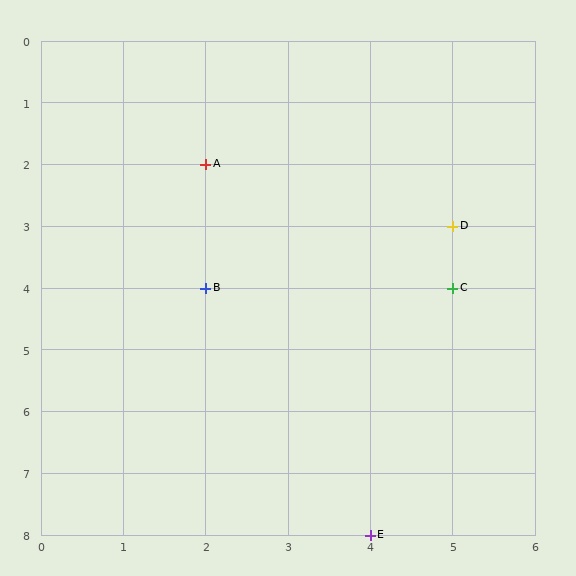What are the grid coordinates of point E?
Point E is at grid coordinates (4, 8).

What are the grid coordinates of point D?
Point D is at grid coordinates (5, 3).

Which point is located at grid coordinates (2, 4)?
Point B is at (2, 4).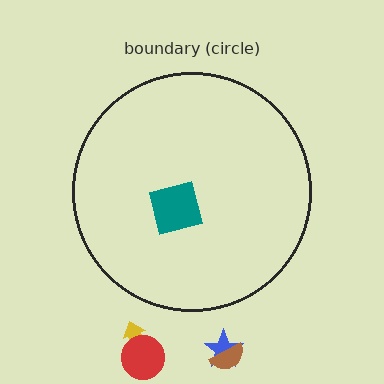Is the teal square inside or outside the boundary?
Inside.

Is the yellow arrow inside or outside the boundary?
Outside.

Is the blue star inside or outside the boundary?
Outside.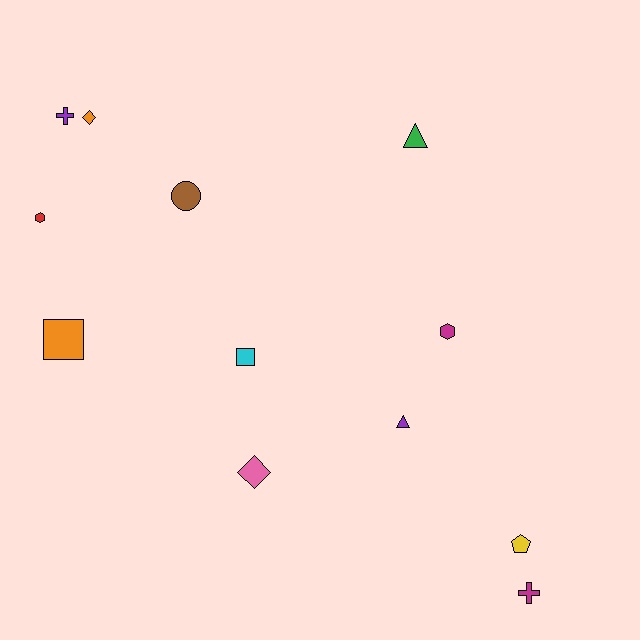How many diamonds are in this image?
There are 2 diamonds.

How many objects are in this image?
There are 12 objects.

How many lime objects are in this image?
There are no lime objects.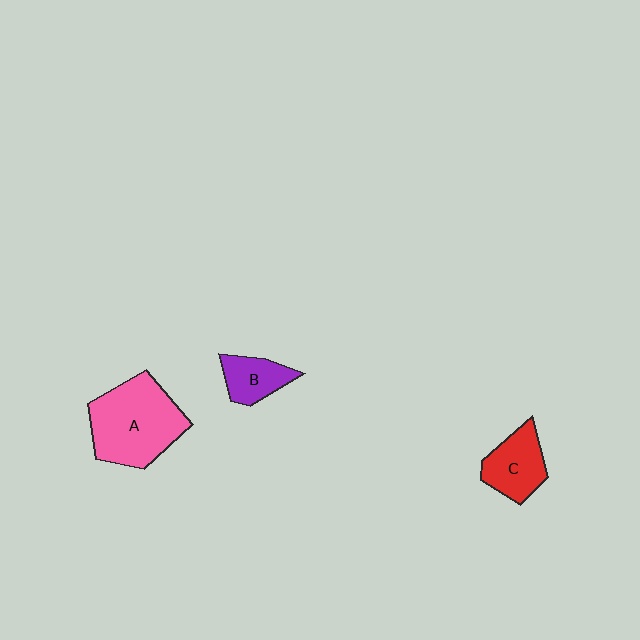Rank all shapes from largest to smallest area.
From largest to smallest: A (pink), C (red), B (purple).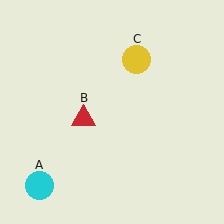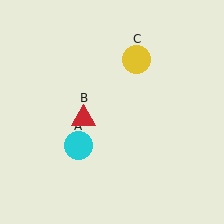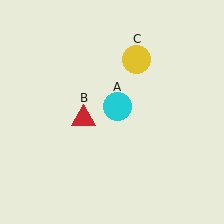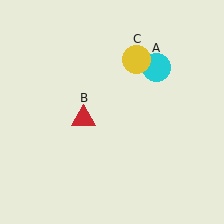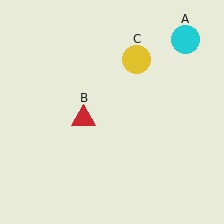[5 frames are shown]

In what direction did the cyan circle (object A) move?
The cyan circle (object A) moved up and to the right.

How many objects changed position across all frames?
1 object changed position: cyan circle (object A).